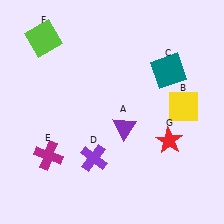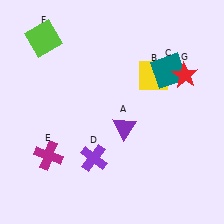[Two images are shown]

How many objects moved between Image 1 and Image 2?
2 objects moved between the two images.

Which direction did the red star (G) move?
The red star (G) moved up.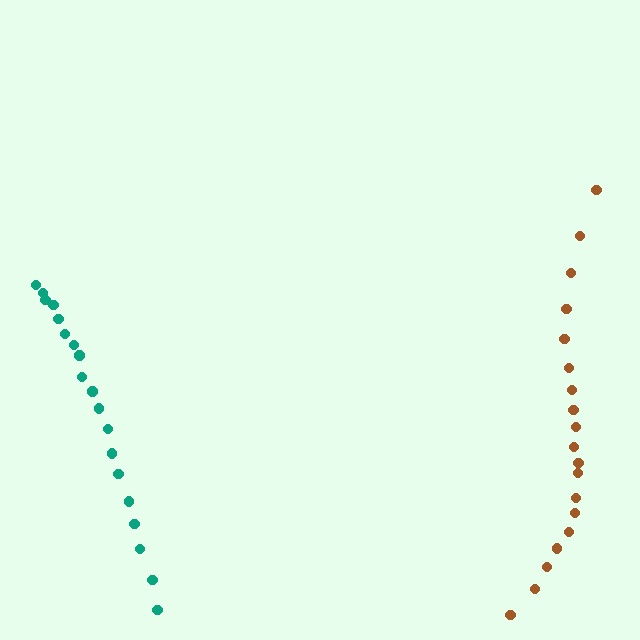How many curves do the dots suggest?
There are 2 distinct paths.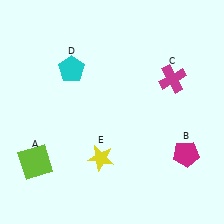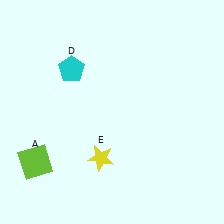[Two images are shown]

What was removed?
The magenta cross (C), the magenta pentagon (B) were removed in Image 2.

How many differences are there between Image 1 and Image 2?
There are 2 differences between the two images.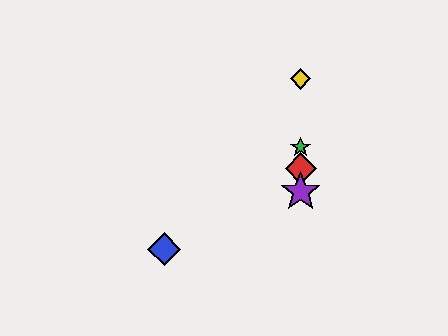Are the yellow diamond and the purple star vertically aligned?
Yes, both are at x≈301.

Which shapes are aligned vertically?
The red diamond, the green star, the yellow diamond, the purple star are aligned vertically.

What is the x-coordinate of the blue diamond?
The blue diamond is at x≈164.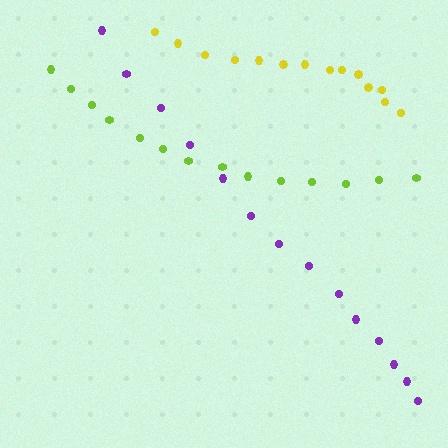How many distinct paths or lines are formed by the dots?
There are 3 distinct paths.